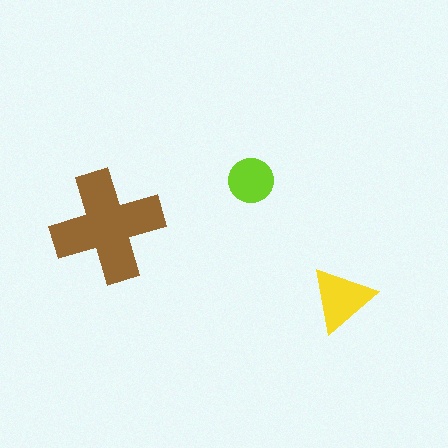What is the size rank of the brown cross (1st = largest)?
1st.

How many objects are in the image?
There are 3 objects in the image.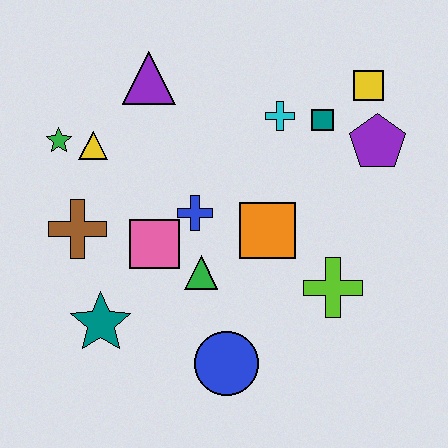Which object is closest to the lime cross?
The orange square is closest to the lime cross.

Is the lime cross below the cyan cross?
Yes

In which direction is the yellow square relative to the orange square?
The yellow square is above the orange square.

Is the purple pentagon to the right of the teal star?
Yes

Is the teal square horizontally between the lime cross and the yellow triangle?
Yes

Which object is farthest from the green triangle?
The yellow square is farthest from the green triangle.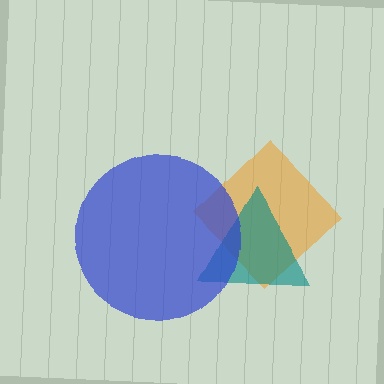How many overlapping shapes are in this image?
There are 3 overlapping shapes in the image.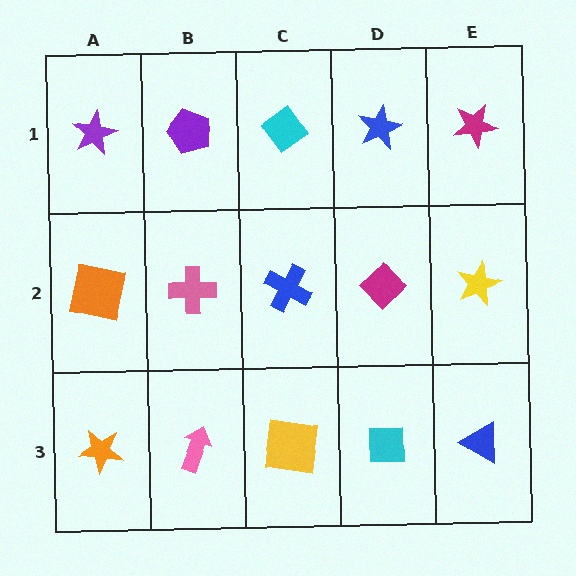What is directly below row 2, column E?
A blue triangle.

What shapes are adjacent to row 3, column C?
A blue cross (row 2, column C), a pink arrow (row 3, column B), a cyan square (row 3, column D).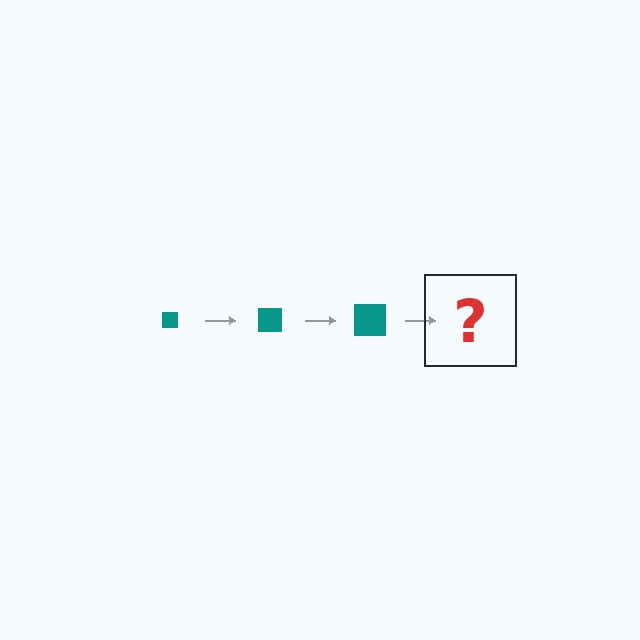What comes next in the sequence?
The next element should be a teal square, larger than the previous one.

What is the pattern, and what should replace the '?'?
The pattern is that the square gets progressively larger each step. The '?' should be a teal square, larger than the previous one.